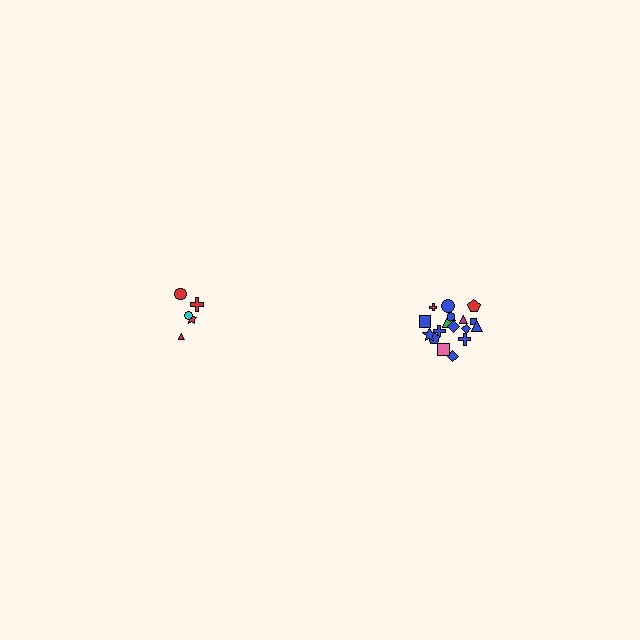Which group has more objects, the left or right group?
The right group.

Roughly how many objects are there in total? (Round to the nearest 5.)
Roughly 25 objects in total.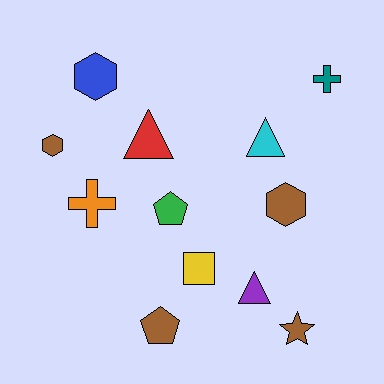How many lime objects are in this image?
There are no lime objects.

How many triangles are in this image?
There are 3 triangles.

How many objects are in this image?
There are 12 objects.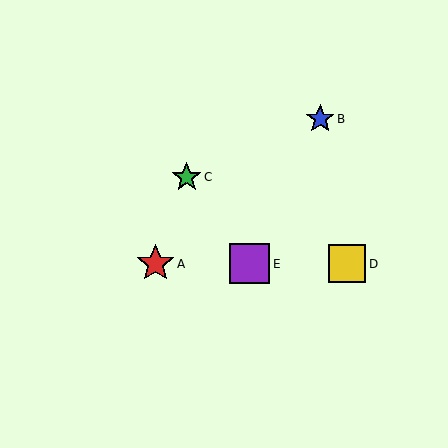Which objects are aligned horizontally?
Objects A, D, E are aligned horizontally.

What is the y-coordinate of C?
Object C is at y≈177.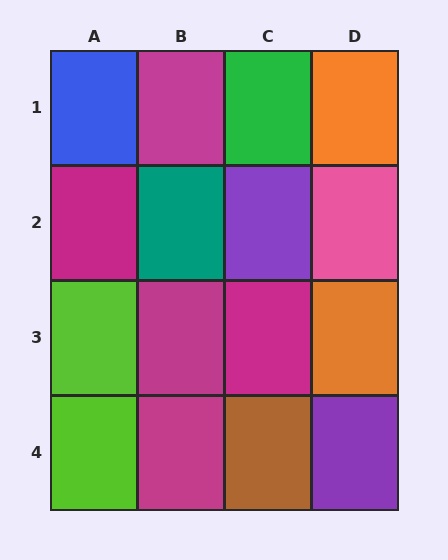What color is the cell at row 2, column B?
Teal.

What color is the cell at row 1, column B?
Magenta.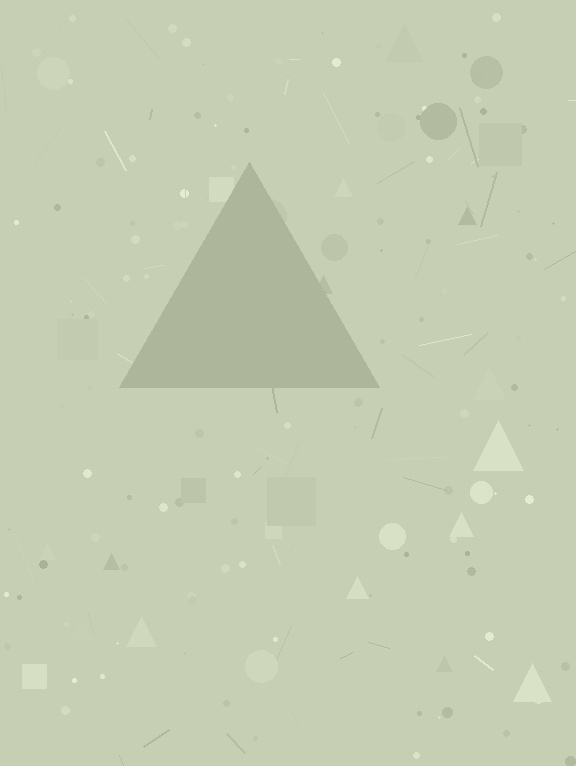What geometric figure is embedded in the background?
A triangle is embedded in the background.